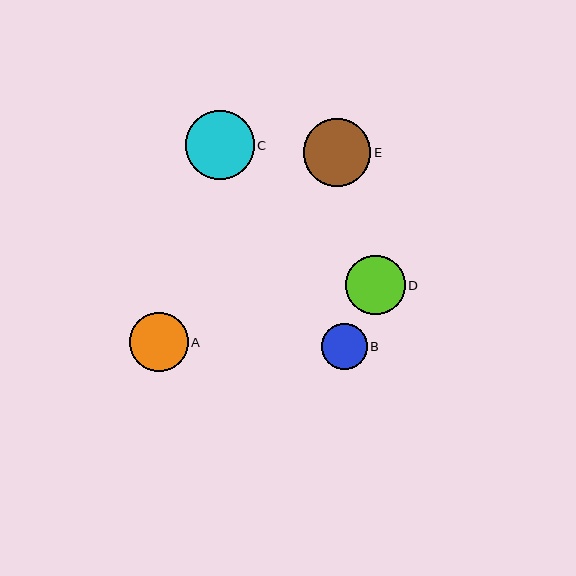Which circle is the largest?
Circle C is the largest with a size of approximately 69 pixels.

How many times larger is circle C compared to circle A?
Circle C is approximately 1.2 times the size of circle A.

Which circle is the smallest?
Circle B is the smallest with a size of approximately 46 pixels.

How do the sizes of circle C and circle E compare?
Circle C and circle E are approximately the same size.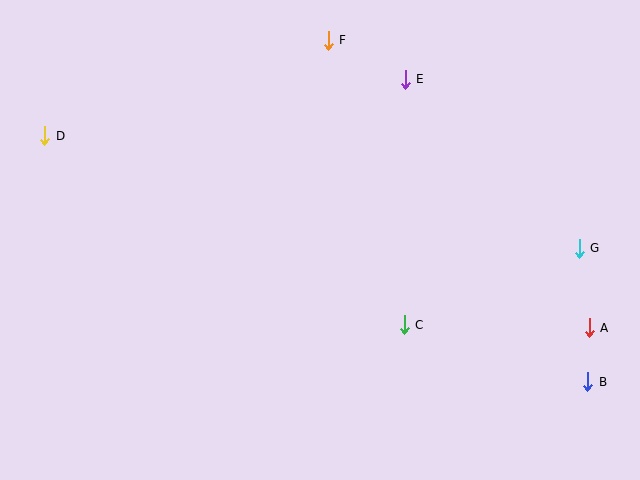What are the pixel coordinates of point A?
Point A is at (589, 328).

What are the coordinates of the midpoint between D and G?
The midpoint between D and G is at (312, 192).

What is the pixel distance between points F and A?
The distance between F and A is 388 pixels.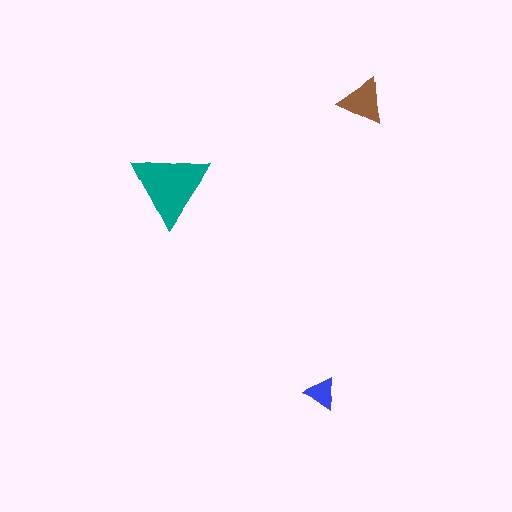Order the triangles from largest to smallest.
the teal one, the brown one, the blue one.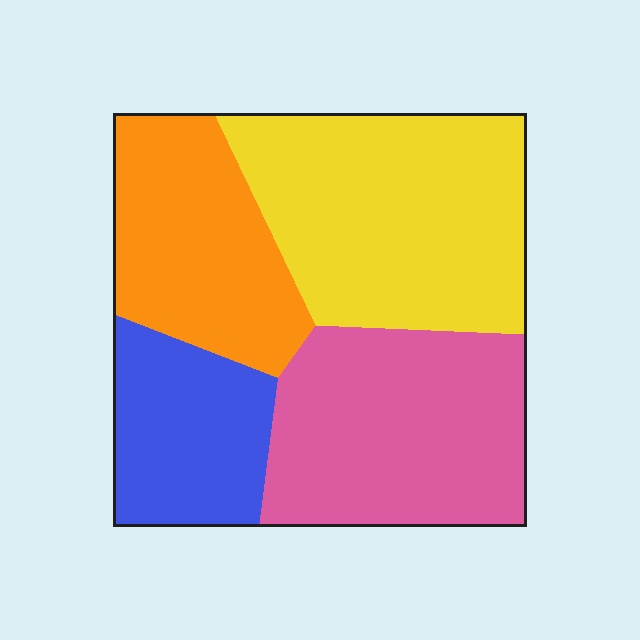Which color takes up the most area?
Yellow, at roughly 35%.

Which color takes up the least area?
Blue, at roughly 15%.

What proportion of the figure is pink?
Pink covers around 30% of the figure.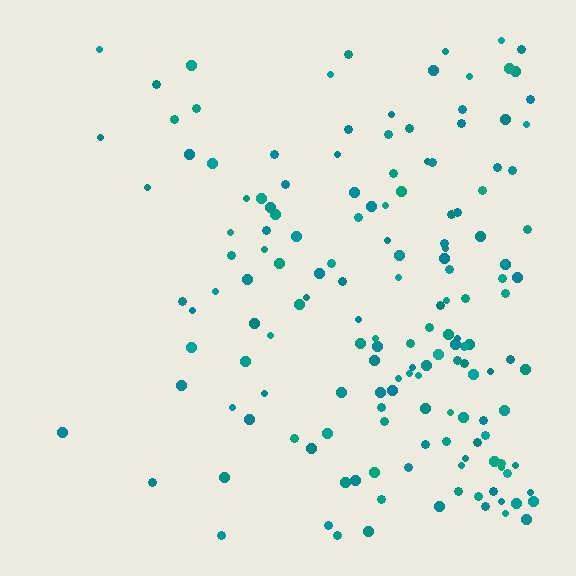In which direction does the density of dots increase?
From left to right, with the right side densest.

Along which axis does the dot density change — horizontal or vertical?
Horizontal.